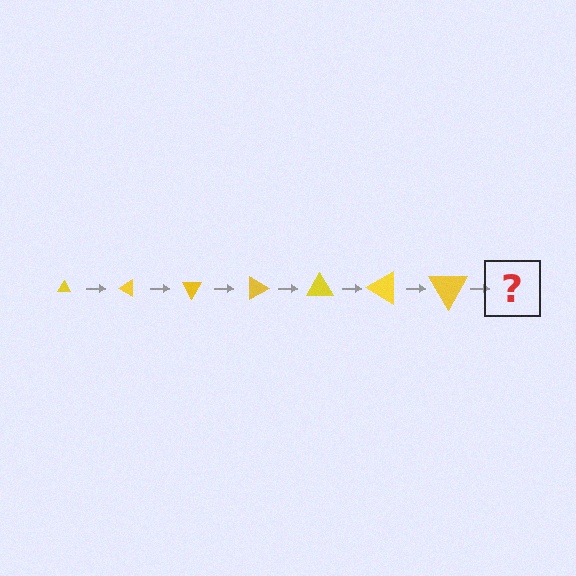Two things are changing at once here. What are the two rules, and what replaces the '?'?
The two rules are that the triangle grows larger each step and it rotates 30 degrees each step. The '?' should be a triangle, larger than the previous one and rotated 210 degrees from the start.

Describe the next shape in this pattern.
It should be a triangle, larger than the previous one and rotated 210 degrees from the start.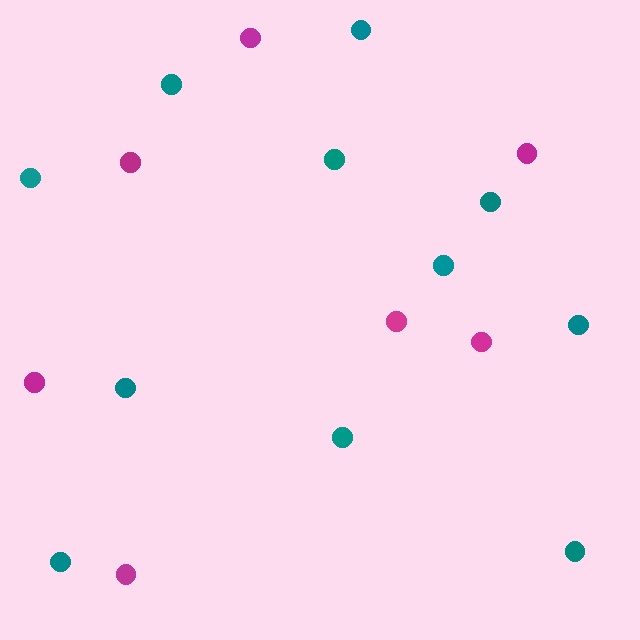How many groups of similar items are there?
There are 2 groups: one group of magenta circles (7) and one group of teal circles (11).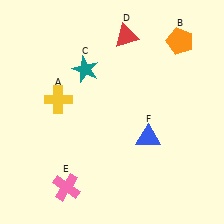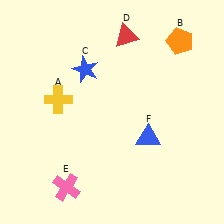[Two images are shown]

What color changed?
The star (C) changed from teal in Image 1 to blue in Image 2.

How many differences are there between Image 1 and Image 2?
There is 1 difference between the two images.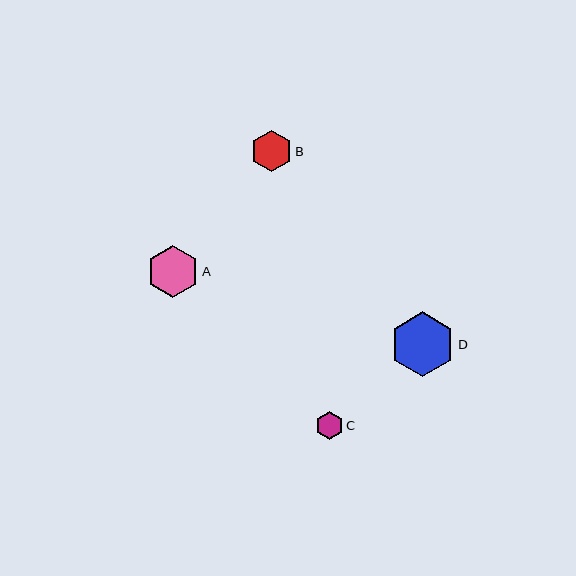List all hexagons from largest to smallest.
From largest to smallest: D, A, B, C.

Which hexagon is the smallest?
Hexagon C is the smallest with a size of approximately 27 pixels.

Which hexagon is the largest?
Hexagon D is the largest with a size of approximately 65 pixels.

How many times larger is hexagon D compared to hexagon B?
Hexagon D is approximately 1.6 times the size of hexagon B.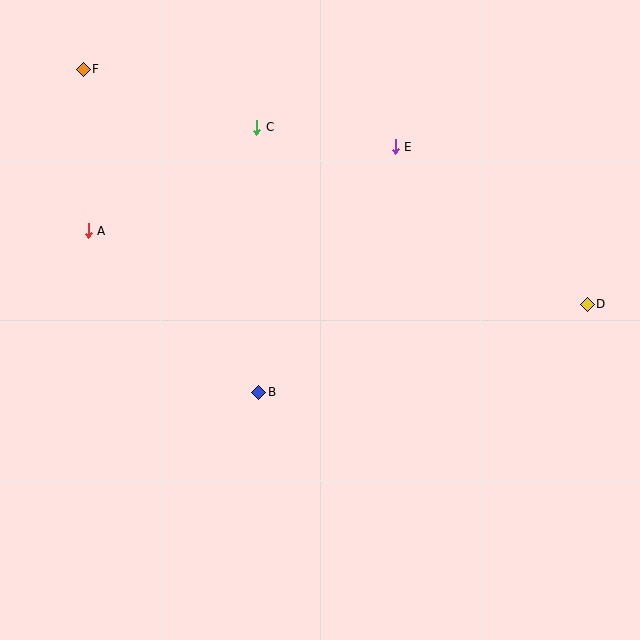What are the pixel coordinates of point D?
Point D is at (587, 304).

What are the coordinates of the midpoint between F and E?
The midpoint between F and E is at (239, 108).